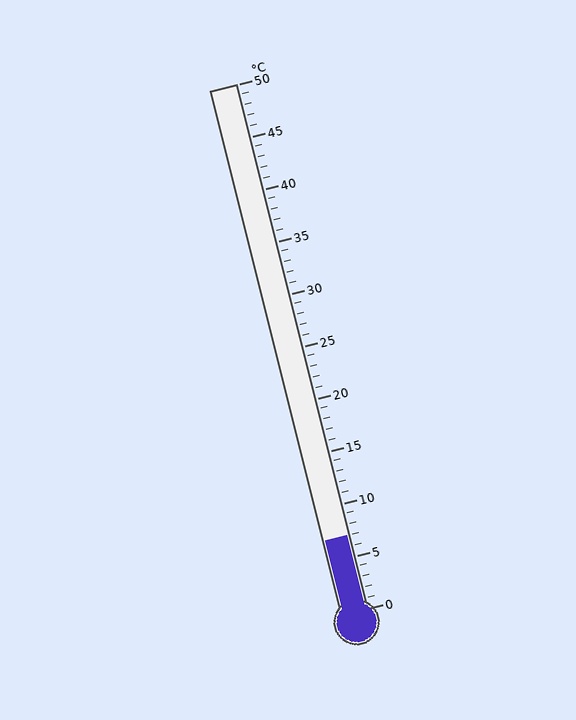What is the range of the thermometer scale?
The thermometer scale ranges from 0°C to 50°C.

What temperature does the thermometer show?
The thermometer shows approximately 7°C.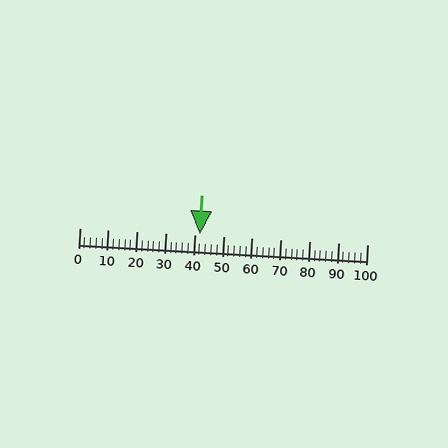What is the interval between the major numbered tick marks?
The major tick marks are spaced 10 units apart.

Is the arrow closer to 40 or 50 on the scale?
The arrow is closer to 40.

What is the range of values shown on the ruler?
The ruler shows values from 0 to 100.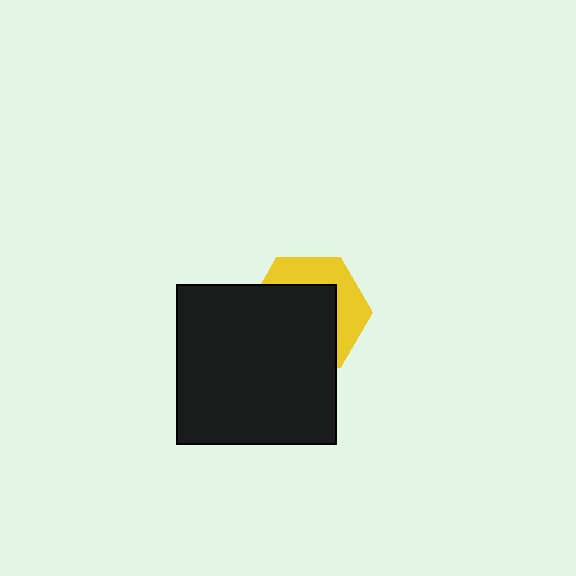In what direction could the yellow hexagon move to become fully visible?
The yellow hexagon could move toward the upper-right. That would shift it out from behind the black square entirely.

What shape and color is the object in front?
The object in front is a black square.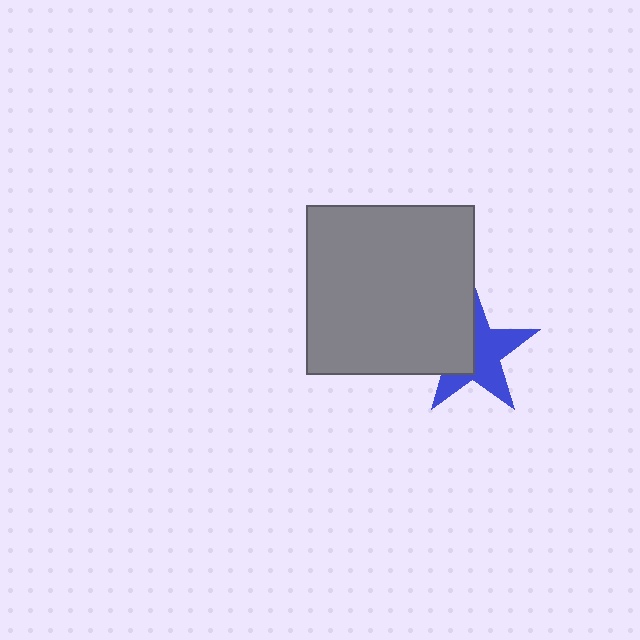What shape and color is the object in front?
The object in front is a gray square.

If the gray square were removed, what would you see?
You would see the complete blue star.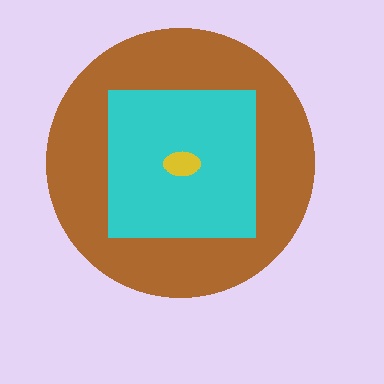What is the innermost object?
The yellow ellipse.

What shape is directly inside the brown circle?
The cyan square.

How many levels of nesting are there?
3.